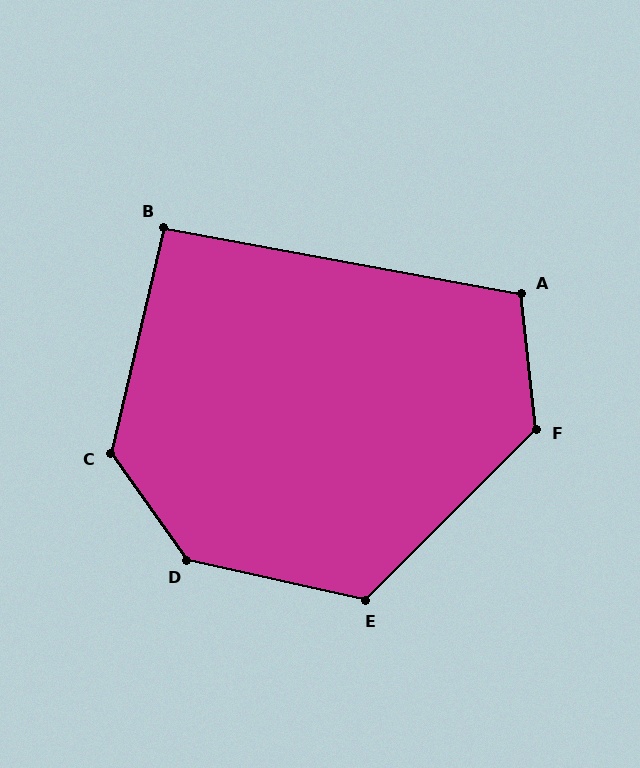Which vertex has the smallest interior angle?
B, at approximately 93 degrees.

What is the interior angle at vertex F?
Approximately 129 degrees (obtuse).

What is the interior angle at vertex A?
Approximately 107 degrees (obtuse).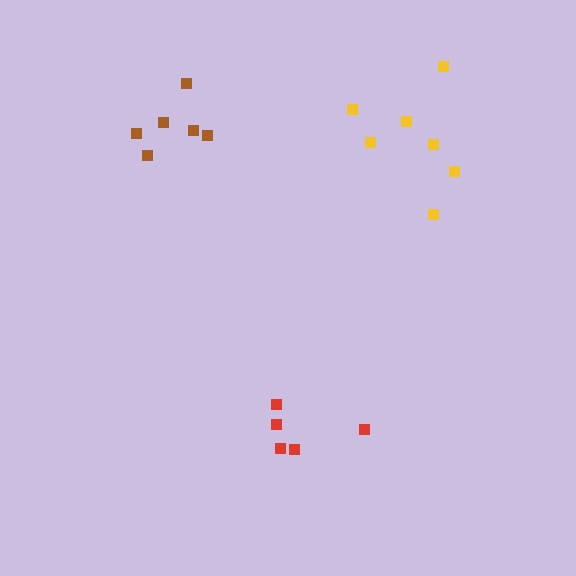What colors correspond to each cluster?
The clusters are colored: red, brown, yellow.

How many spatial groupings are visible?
There are 3 spatial groupings.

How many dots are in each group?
Group 1: 5 dots, Group 2: 6 dots, Group 3: 7 dots (18 total).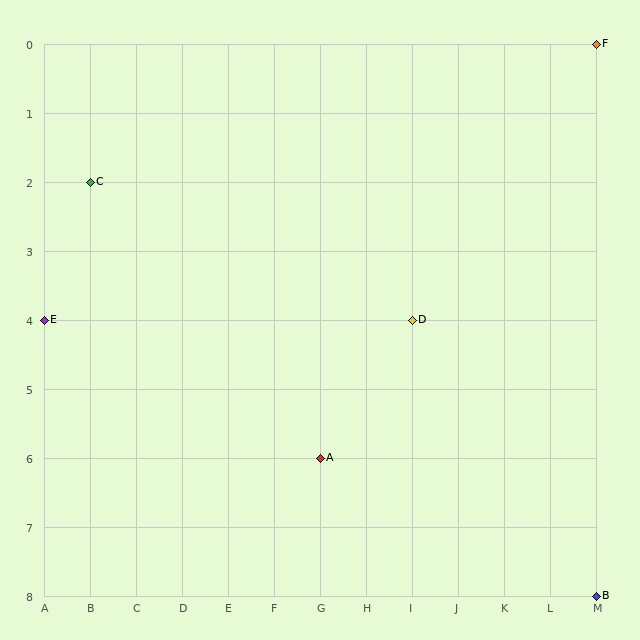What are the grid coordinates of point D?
Point D is at grid coordinates (I, 4).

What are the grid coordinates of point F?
Point F is at grid coordinates (M, 0).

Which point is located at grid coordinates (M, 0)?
Point F is at (M, 0).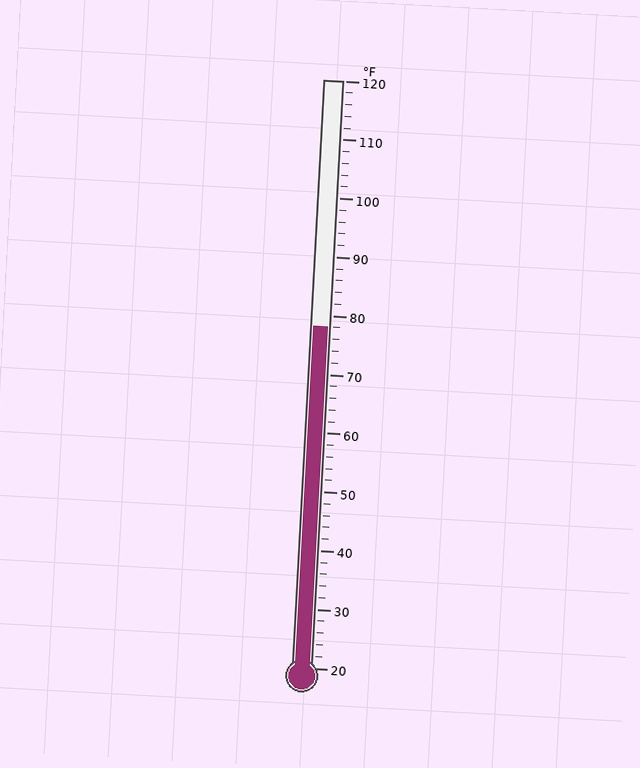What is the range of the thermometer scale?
The thermometer scale ranges from 20°F to 120°F.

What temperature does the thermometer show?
The thermometer shows approximately 78°F.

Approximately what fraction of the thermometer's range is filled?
The thermometer is filled to approximately 60% of its range.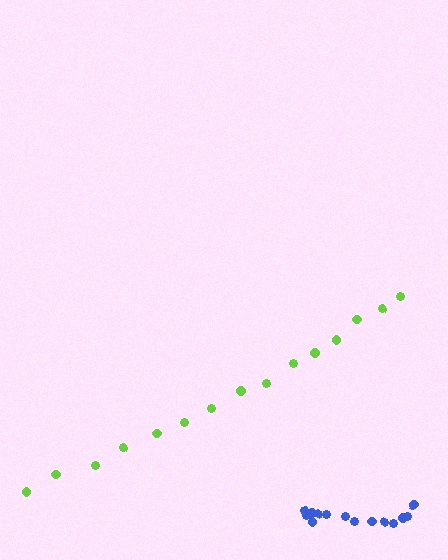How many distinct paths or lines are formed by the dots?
There are 2 distinct paths.